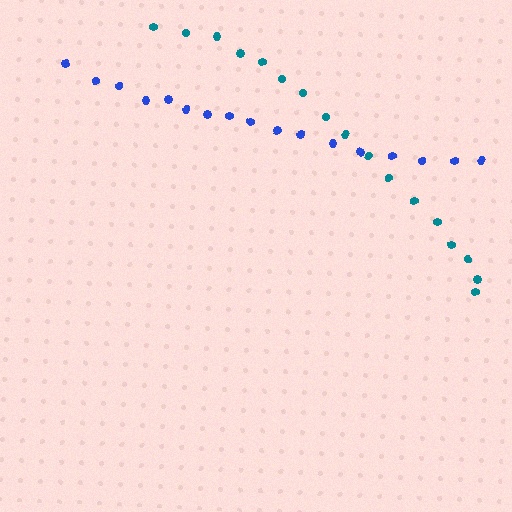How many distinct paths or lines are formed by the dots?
There are 2 distinct paths.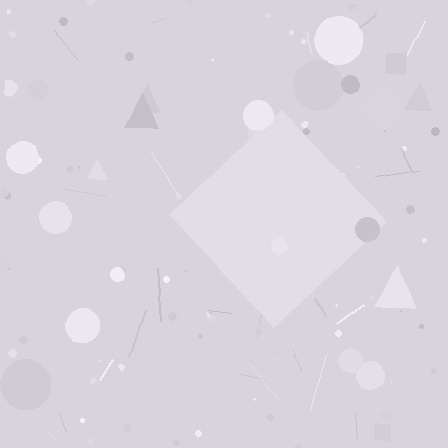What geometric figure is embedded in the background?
A diamond is embedded in the background.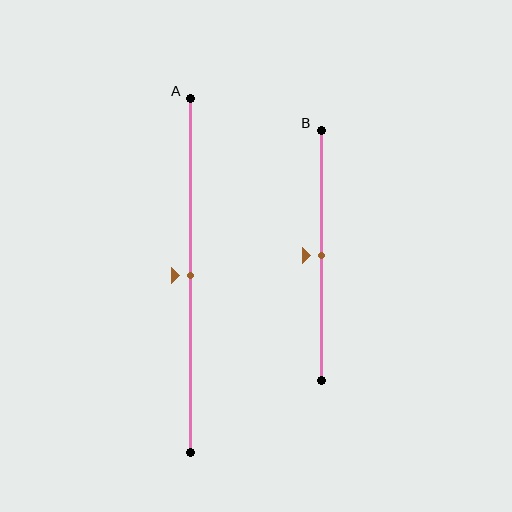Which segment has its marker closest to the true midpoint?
Segment A has its marker closest to the true midpoint.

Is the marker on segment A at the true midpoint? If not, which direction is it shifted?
Yes, the marker on segment A is at the true midpoint.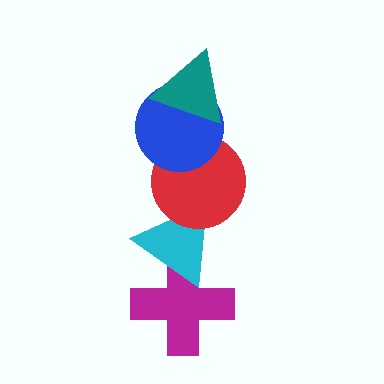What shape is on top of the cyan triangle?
The red circle is on top of the cyan triangle.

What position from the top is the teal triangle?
The teal triangle is 1st from the top.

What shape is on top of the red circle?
The blue circle is on top of the red circle.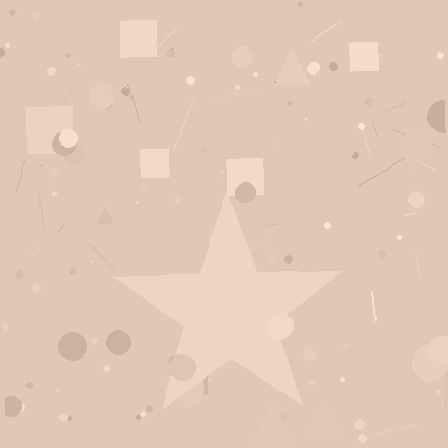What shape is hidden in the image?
A star is hidden in the image.